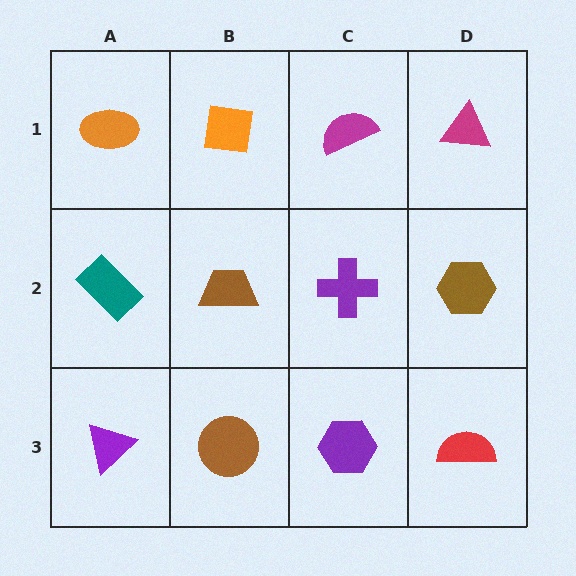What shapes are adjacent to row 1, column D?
A brown hexagon (row 2, column D), a magenta semicircle (row 1, column C).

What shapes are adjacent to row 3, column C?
A purple cross (row 2, column C), a brown circle (row 3, column B), a red semicircle (row 3, column D).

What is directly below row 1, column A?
A teal rectangle.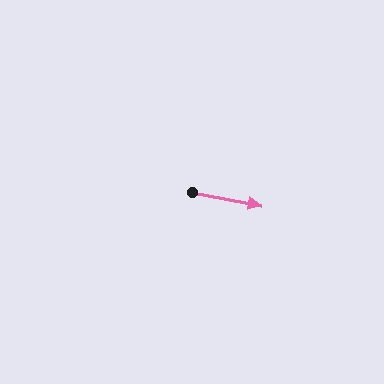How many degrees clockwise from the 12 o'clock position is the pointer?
Approximately 101 degrees.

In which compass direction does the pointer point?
East.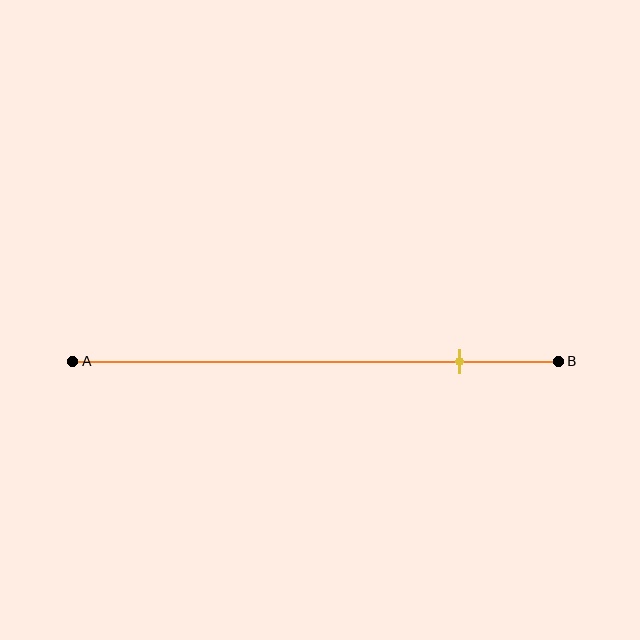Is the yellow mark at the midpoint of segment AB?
No, the mark is at about 80% from A, not at the 50% midpoint.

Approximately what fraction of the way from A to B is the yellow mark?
The yellow mark is approximately 80% of the way from A to B.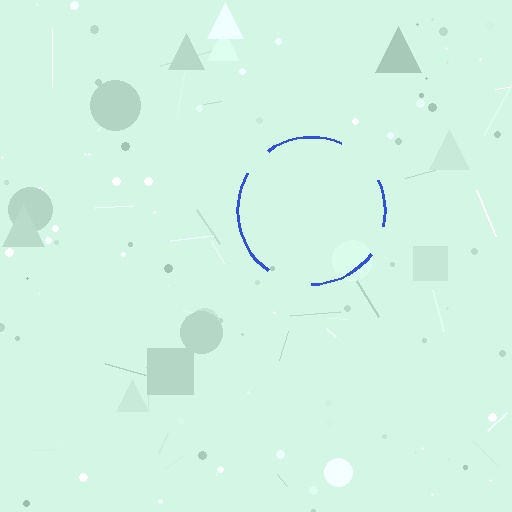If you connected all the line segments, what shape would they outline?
They would outline a circle.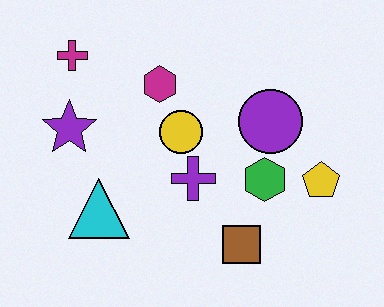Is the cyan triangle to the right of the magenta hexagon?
No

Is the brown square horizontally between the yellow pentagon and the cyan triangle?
Yes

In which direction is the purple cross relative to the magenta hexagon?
The purple cross is below the magenta hexagon.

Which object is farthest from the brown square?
The magenta cross is farthest from the brown square.